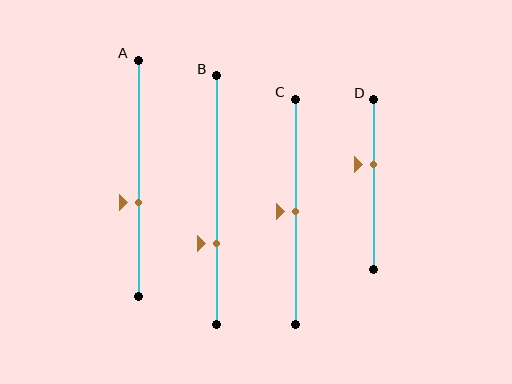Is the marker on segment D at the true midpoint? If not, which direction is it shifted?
No, the marker on segment D is shifted upward by about 12% of the segment length.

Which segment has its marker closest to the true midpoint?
Segment C has its marker closest to the true midpoint.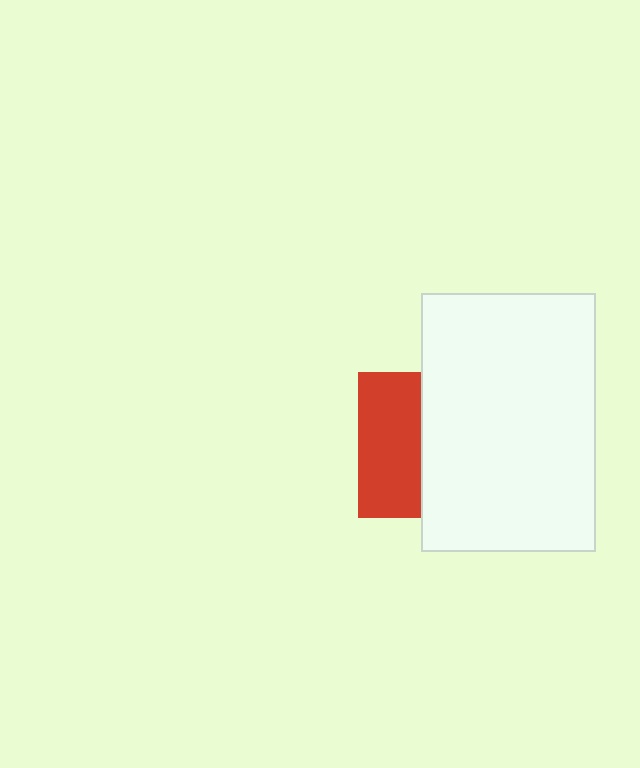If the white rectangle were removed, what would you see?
You would see the complete red square.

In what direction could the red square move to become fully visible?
The red square could move left. That would shift it out from behind the white rectangle entirely.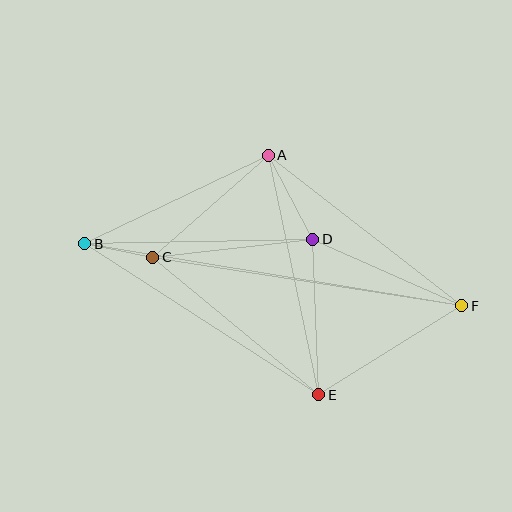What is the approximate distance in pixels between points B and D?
The distance between B and D is approximately 228 pixels.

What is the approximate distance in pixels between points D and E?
The distance between D and E is approximately 155 pixels.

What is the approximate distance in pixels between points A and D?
The distance between A and D is approximately 95 pixels.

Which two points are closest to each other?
Points B and C are closest to each other.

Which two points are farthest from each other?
Points B and F are farthest from each other.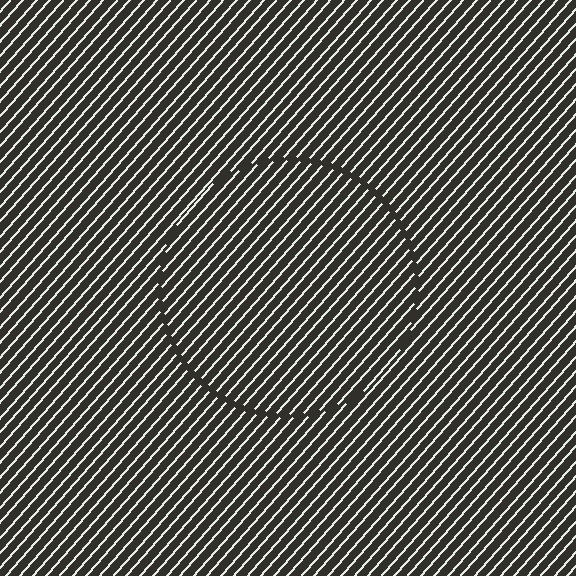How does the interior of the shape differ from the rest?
The interior of the shape contains the same grating, shifted by half a period — the contour is defined by the phase discontinuity where line-ends from the inner and outer gratings abut.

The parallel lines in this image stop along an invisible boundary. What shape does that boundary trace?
An illusory circle. The interior of the shape contains the same grating, shifted by half a period — the contour is defined by the phase discontinuity where line-ends from the inner and outer gratings abut.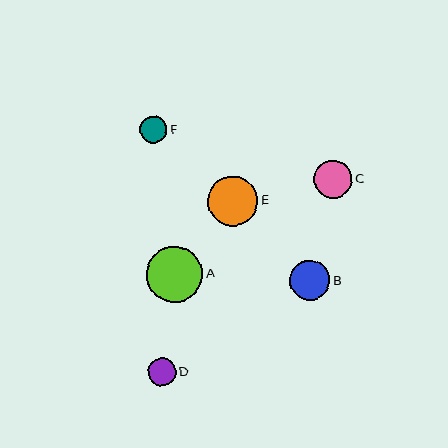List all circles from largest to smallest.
From largest to smallest: A, E, B, C, D, F.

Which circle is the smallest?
Circle F is the smallest with a size of approximately 27 pixels.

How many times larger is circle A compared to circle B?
Circle A is approximately 1.4 times the size of circle B.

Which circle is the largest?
Circle A is the largest with a size of approximately 56 pixels.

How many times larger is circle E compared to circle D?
Circle E is approximately 1.8 times the size of circle D.